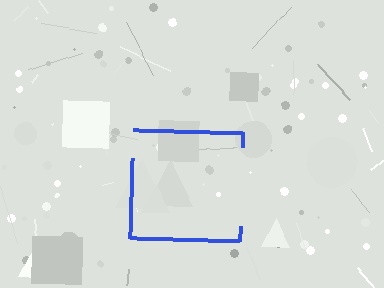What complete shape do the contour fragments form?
The contour fragments form a square.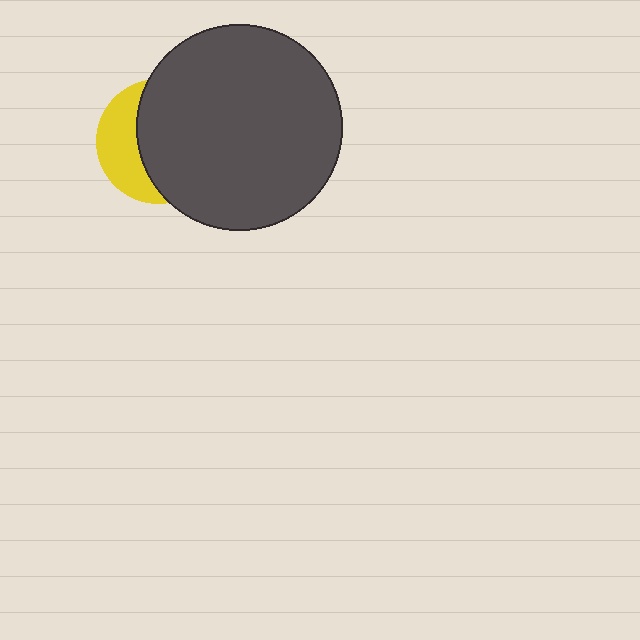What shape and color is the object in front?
The object in front is a dark gray circle.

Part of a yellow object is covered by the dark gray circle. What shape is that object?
It is a circle.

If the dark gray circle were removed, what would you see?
You would see the complete yellow circle.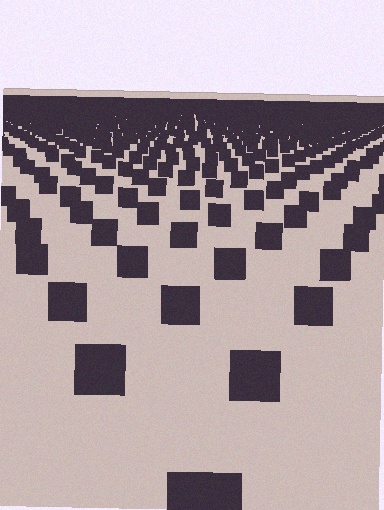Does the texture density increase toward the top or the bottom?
Density increases toward the top.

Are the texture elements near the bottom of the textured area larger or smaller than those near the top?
Larger. Near the bottom, elements are closer to the viewer and appear at a bigger on-screen size.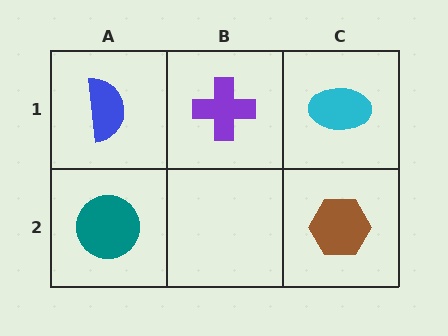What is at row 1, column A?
A blue semicircle.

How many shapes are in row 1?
3 shapes.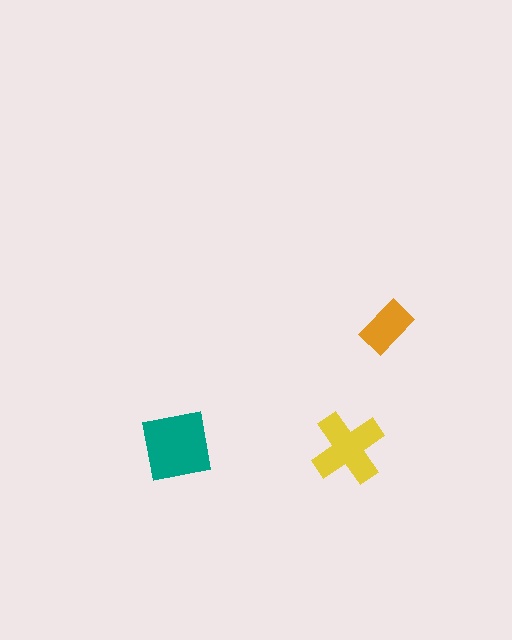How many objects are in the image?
There are 3 objects in the image.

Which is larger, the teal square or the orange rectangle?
The teal square.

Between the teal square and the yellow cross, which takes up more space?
The teal square.